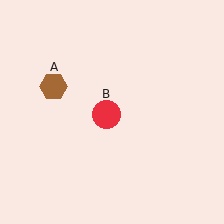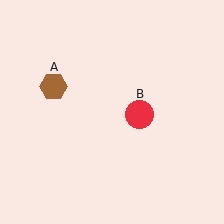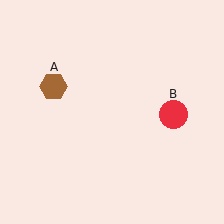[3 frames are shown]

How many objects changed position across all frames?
1 object changed position: red circle (object B).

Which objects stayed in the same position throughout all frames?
Brown hexagon (object A) remained stationary.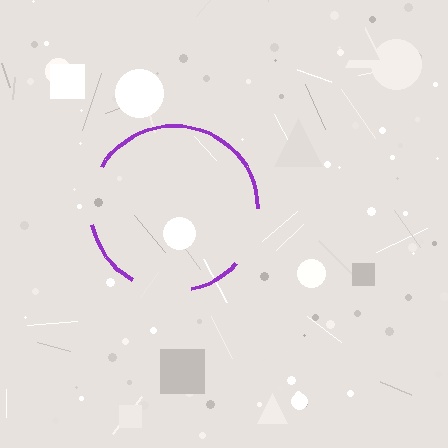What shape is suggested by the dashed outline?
The dashed outline suggests a circle.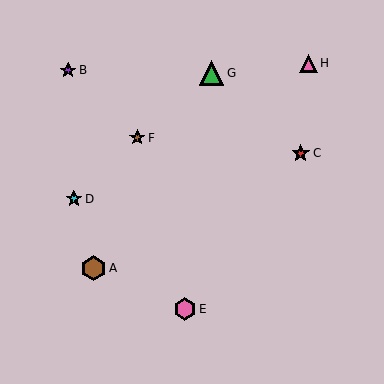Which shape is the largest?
The green triangle (labeled G) is the largest.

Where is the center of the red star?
The center of the red star is at (301, 154).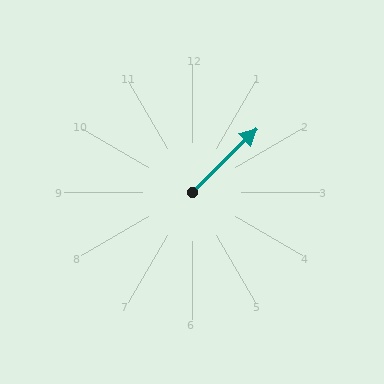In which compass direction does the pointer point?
Northeast.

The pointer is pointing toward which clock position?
Roughly 2 o'clock.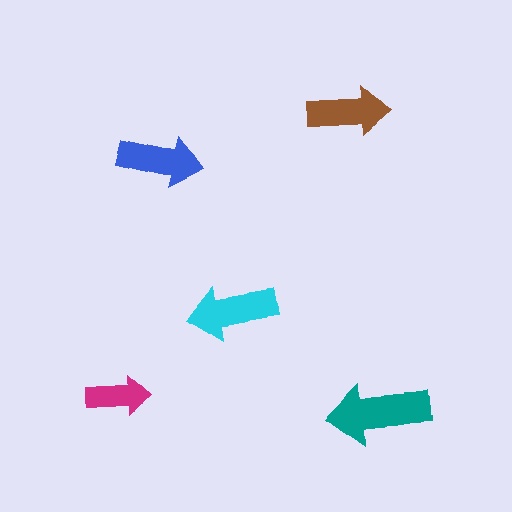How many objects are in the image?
There are 5 objects in the image.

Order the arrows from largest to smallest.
the teal one, the cyan one, the blue one, the brown one, the magenta one.